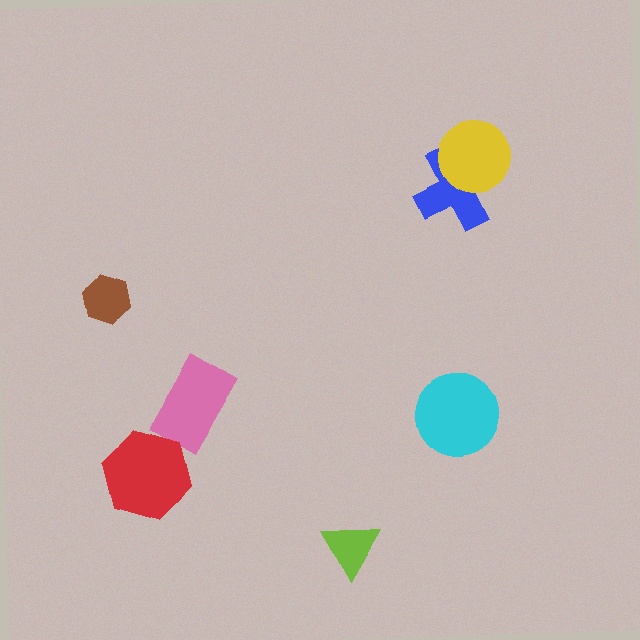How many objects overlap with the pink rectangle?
0 objects overlap with the pink rectangle.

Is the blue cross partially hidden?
Yes, it is partially covered by another shape.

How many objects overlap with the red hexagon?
0 objects overlap with the red hexagon.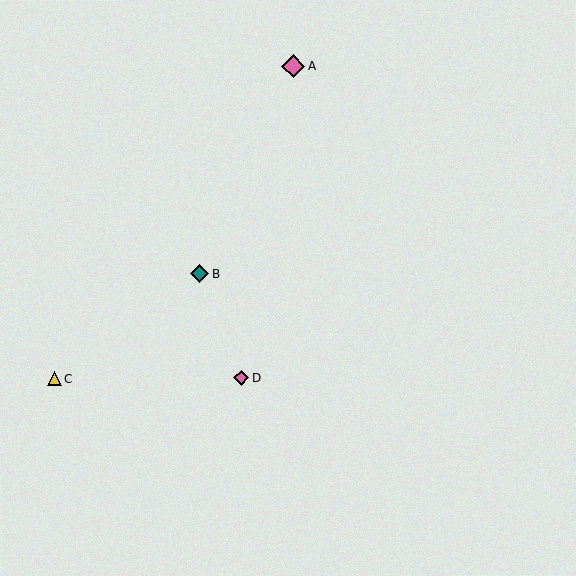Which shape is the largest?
The pink diamond (labeled A) is the largest.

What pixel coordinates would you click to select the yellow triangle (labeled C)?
Click at (55, 378) to select the yellow triangle C.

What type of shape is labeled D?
Shape D is a pink diamond.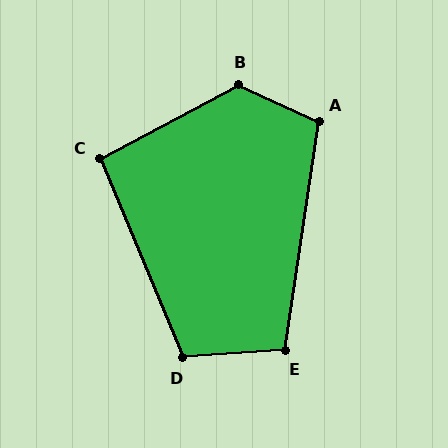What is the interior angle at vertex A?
Approximately 106 degrees (obtuse).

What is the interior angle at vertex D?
Approximately 108 degrees (obtuse).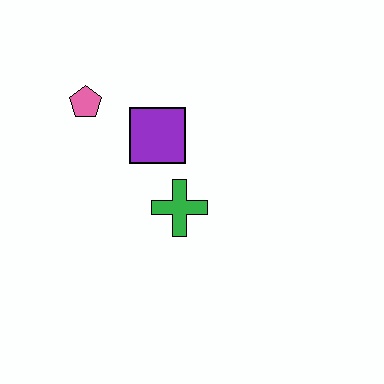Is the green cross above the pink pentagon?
No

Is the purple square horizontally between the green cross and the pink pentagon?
Yes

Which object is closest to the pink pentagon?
The purple square is closest to the pink pentagon.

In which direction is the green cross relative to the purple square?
The green cross is below the purple square.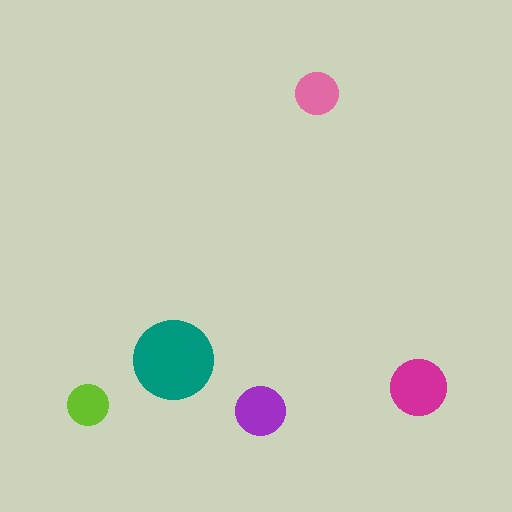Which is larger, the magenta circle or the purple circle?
The magenta one.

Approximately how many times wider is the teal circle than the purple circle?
About 1.5 times wider.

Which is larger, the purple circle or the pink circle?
The purple one.